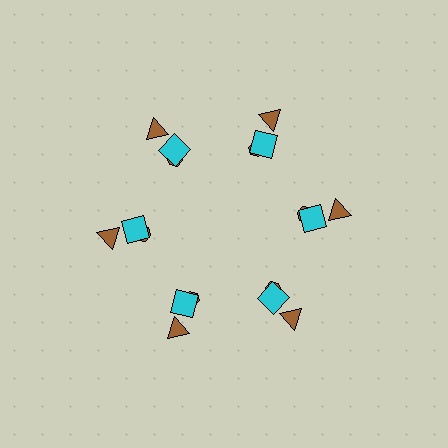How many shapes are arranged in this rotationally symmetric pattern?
There are 18 shapes, arranged in 6 groups of 3.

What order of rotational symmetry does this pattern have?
This pattern has 6-fold rotational symmetry.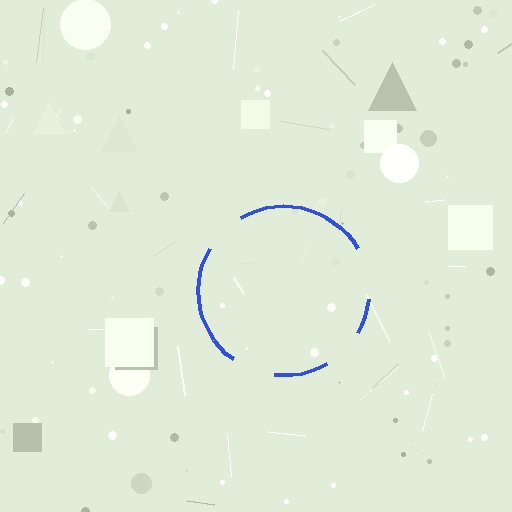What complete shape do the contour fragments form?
The contour fragments form a circle.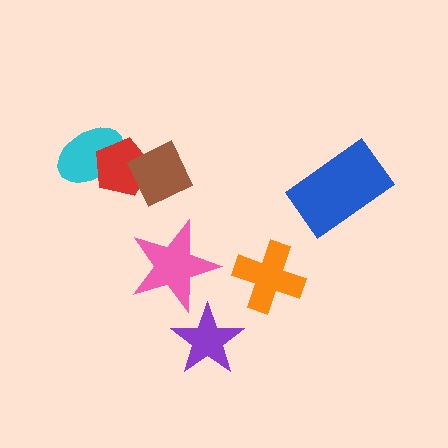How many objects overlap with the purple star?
0 objects overlap with the purple star.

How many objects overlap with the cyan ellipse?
1 object overlaps with the cyan ellipse.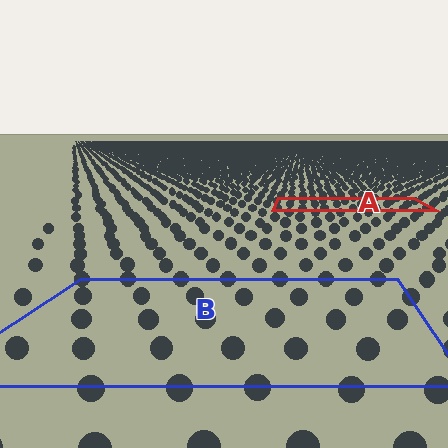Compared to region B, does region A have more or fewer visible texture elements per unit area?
Region A has more texture elements per unit area — they are packed more densely because it is farther away.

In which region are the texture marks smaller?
The texture marks are smaller in region A, because it is farther away.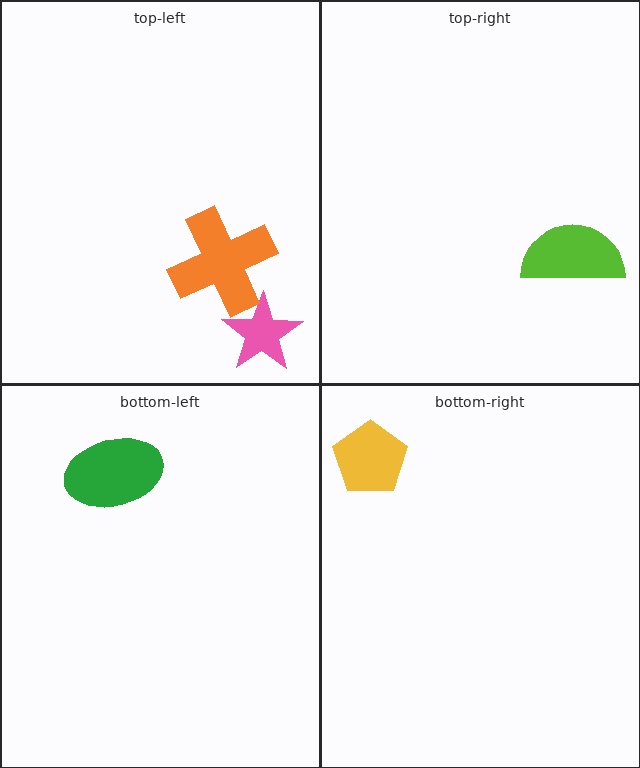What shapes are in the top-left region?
The pink star, the orange cross.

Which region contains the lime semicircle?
The top-right region.